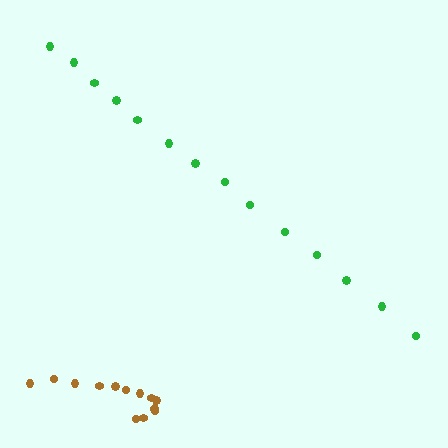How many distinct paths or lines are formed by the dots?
There are 2 distinct paths.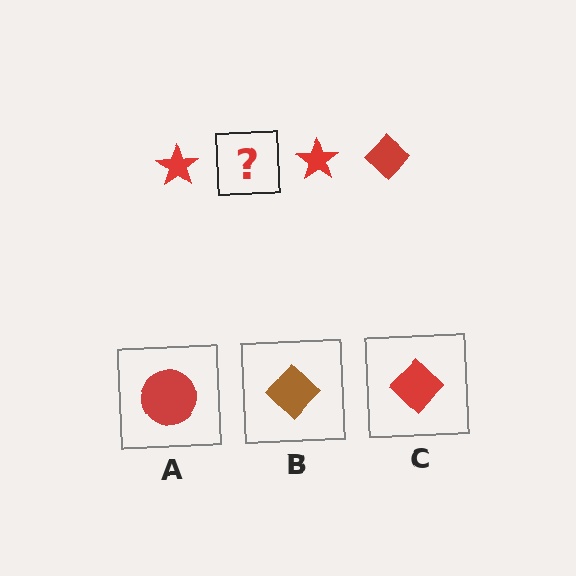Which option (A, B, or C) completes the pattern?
C.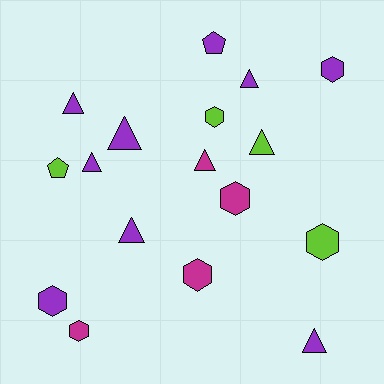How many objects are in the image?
There are 17 objects.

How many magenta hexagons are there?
There are 3 magenta hexagons.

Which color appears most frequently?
Purple, with 9 objects.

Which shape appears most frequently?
Triangle, with 8 objects.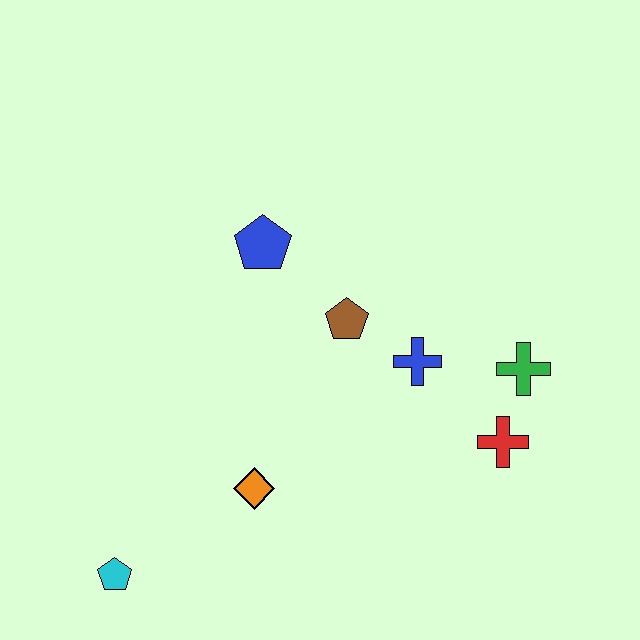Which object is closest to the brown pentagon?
The blue cross is closest to the brown pentagon.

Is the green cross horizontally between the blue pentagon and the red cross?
No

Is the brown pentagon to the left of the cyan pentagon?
No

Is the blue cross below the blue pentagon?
Yes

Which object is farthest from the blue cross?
The cyan pentagon is farthest from the blue cross.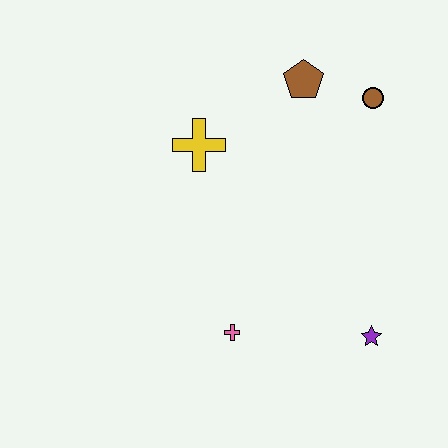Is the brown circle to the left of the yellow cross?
No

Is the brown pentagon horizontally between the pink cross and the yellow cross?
No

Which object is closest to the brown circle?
The brown pentagon is closest to the brown circle.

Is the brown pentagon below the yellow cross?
No